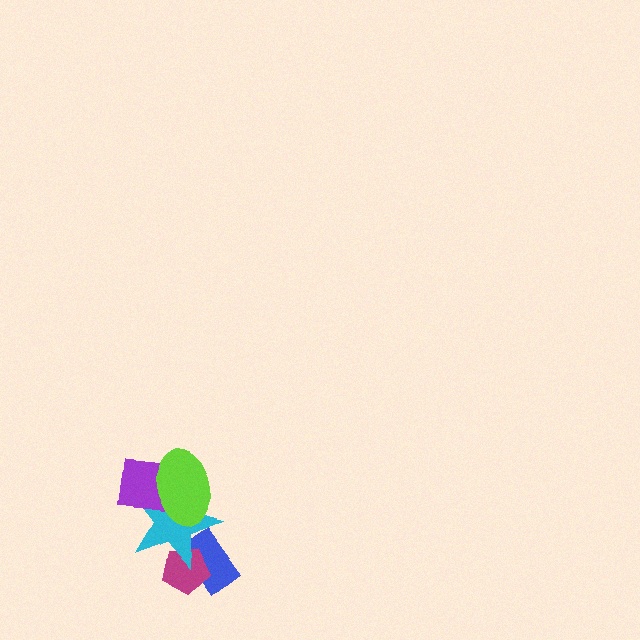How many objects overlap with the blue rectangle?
2 objects overlap with the blue rectangle.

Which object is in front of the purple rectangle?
The lime ellipse is in front of the purple rectangle.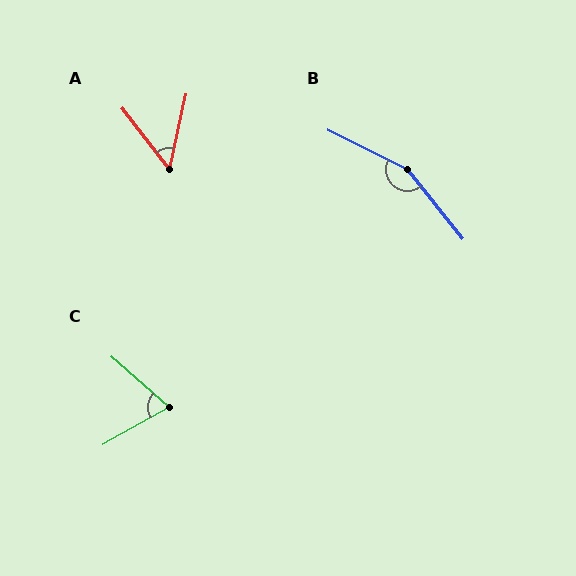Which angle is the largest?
B, at approximately 155 degrees.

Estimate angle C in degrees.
Approximately 71 degrees.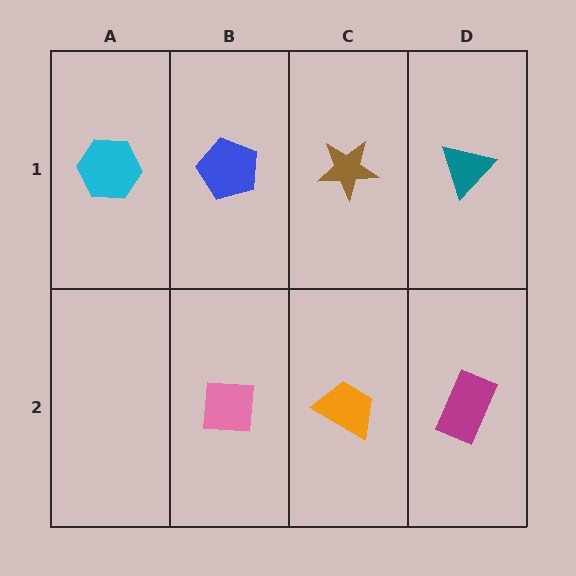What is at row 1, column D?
A teal triangle.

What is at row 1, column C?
A brown star.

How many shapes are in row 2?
3 shapes.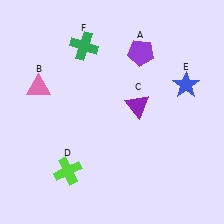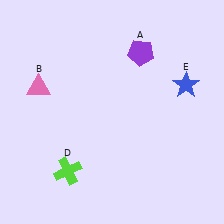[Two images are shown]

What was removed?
The green cross (F), the purple triangle (C) were removed in Image 2.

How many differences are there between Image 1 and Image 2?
There are 2 differences between the two images.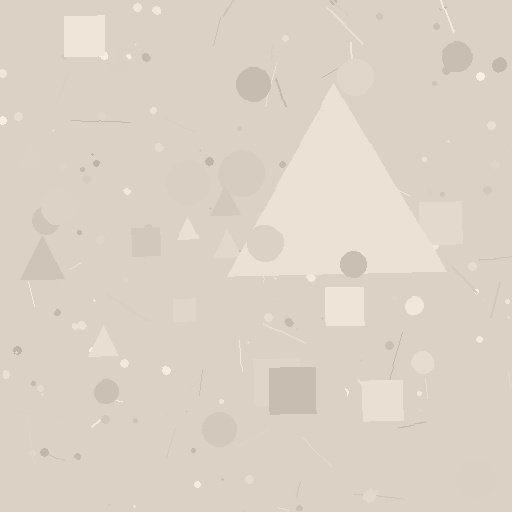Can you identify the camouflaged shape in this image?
The camouflaged shape is a triangle.